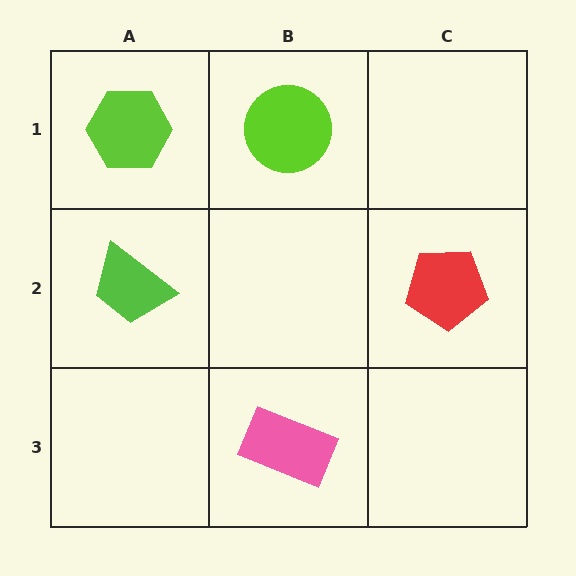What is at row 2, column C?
A red pentagon.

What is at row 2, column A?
A lime trapezoid.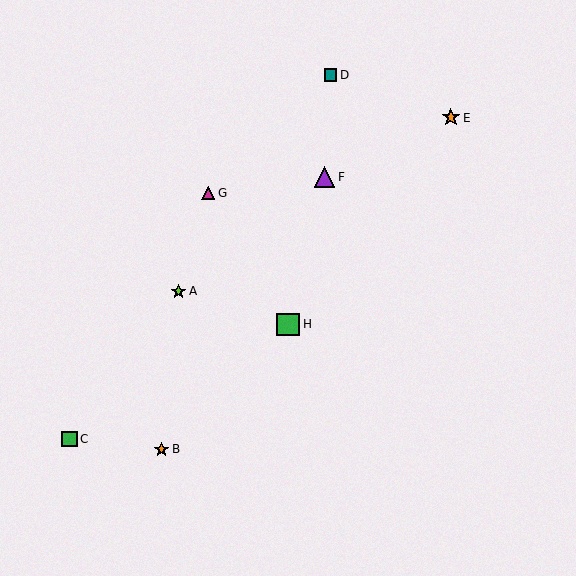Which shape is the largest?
The green square (labeled H) is the largest.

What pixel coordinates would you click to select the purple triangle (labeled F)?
Click at (325, 177) to select the purple triangle F.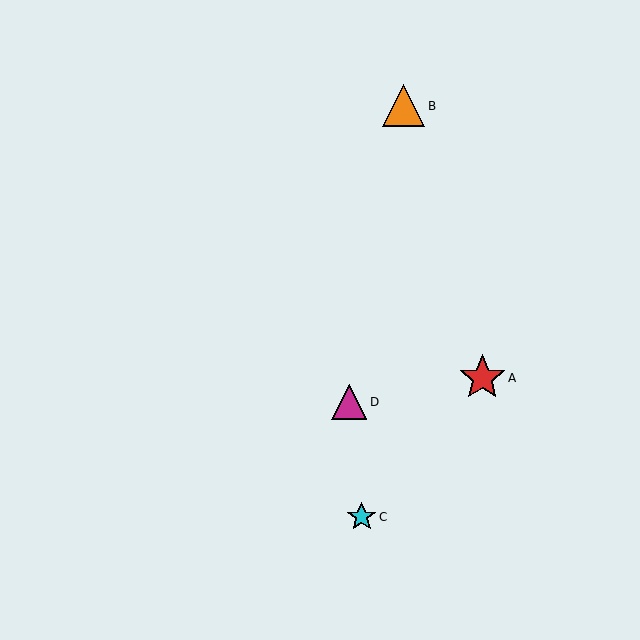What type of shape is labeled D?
Shape D is a magenta triangle.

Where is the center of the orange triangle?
The center of the orange triangle is at (404, 106).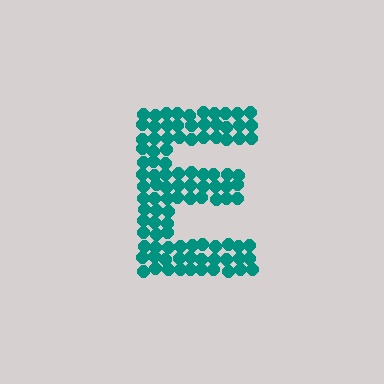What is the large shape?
The large shape is the letter E.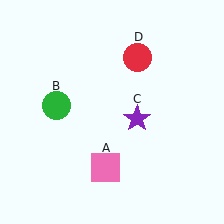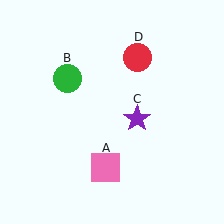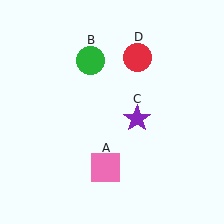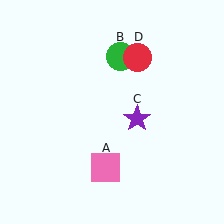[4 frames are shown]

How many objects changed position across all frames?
1 object changed position: green circle (object B).